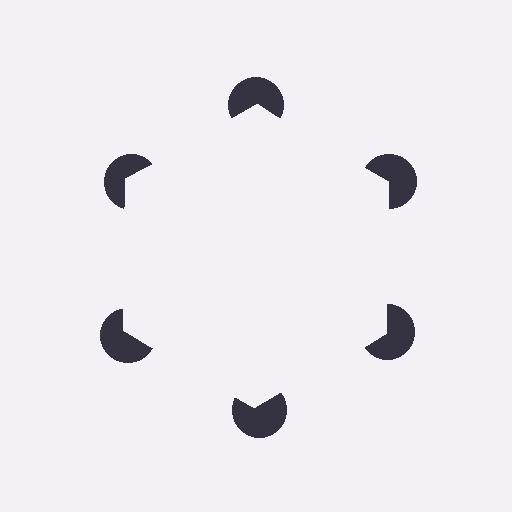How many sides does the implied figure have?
6 sides.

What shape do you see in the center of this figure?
An illusory hexagon — its edges are inferred from the aligned wedge cuts in the pac-man discs, not physically drawn.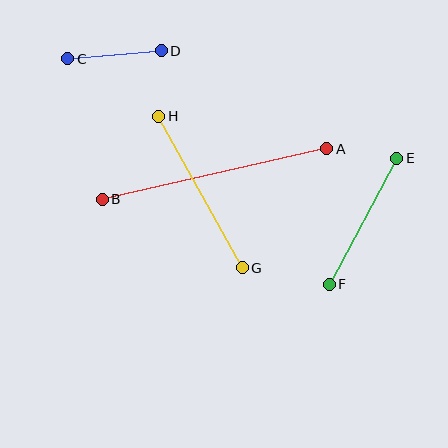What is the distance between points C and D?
The distance is approximately 94 pixels.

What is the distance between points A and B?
The distance is approximately 230 pixels.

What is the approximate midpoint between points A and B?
The midpoint is at approximately (214, 174) pixels.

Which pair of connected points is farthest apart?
Points A and B are farthest apart.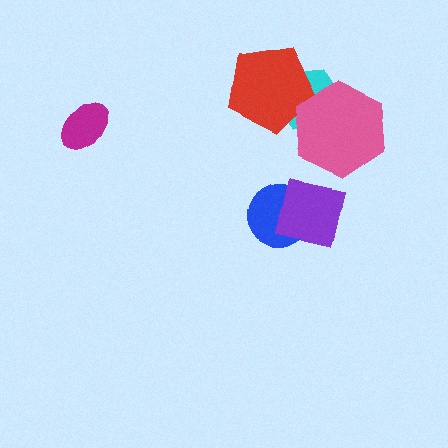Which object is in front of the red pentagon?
The pink hexagon is in front of the red pentagon.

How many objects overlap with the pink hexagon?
2 objects overlap with the pink hexagon.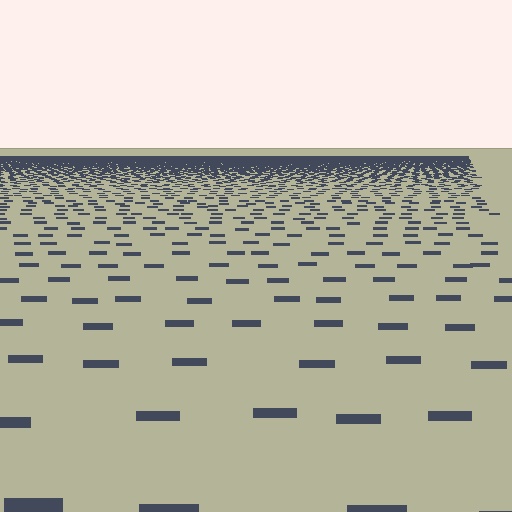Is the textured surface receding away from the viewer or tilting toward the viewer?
The surface is receding away from the viewer. Texture elements get smaller and denser toward the top.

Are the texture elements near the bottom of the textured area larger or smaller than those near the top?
Larger. Near the bottom, elements are closer to the viewer and appear at a bigger on-screen size.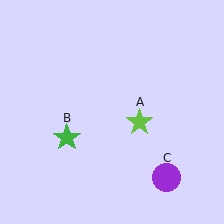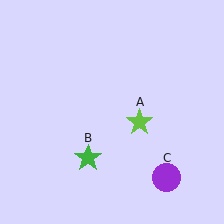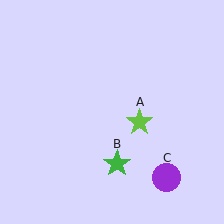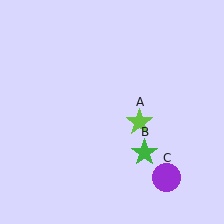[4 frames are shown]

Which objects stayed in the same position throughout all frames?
Lime star (object A) and purple circle (object C) remained stationary.